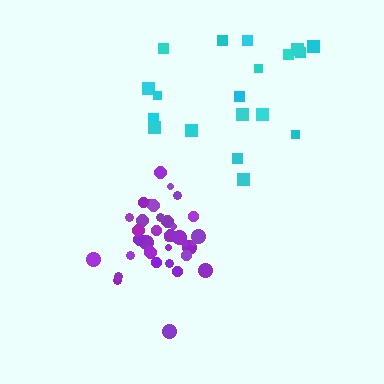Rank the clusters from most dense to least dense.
purple, cyan.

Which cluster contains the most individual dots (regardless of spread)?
Purple (35).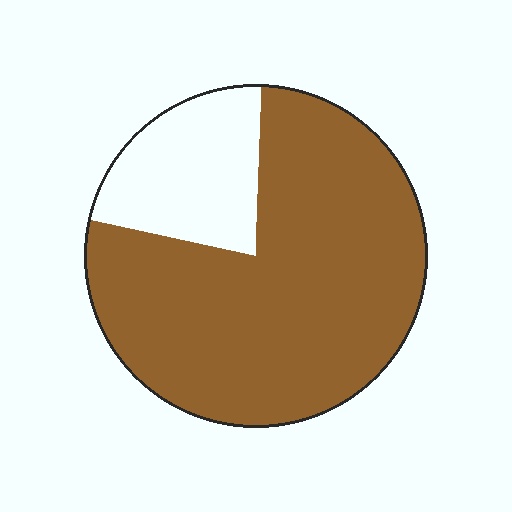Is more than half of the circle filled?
Yes.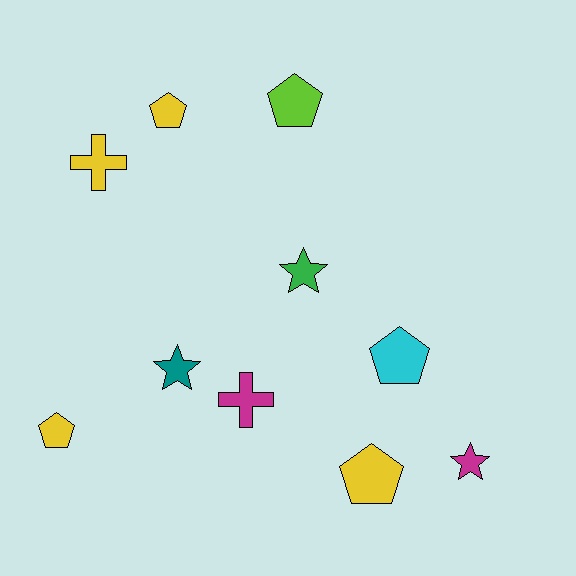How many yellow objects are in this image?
There are 4 yellow objects.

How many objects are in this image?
There are 10 objects.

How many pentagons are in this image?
There are 5 pentagons.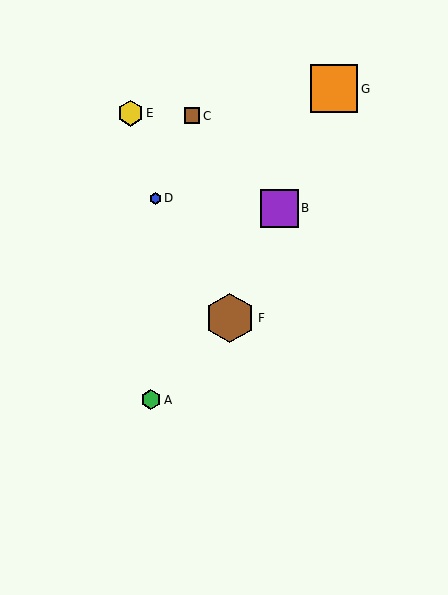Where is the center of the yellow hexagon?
The center of the yellow hexagon is at (130, 113).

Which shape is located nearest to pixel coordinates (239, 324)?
The brown hexagon (labeled F) at (230, 318) is nearest to that location.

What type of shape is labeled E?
Shape E is a yellow hexagon.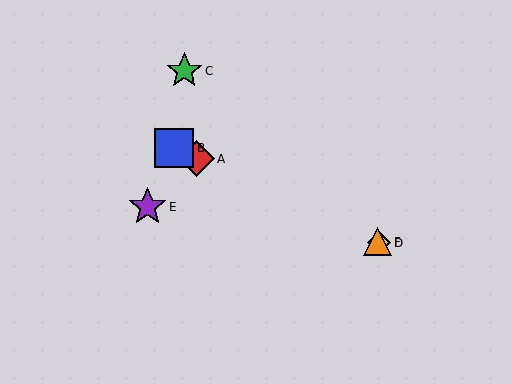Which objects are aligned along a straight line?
Objects A, B, D, F are aligned along a straight line.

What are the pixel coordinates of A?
Object A is at (196, 159).